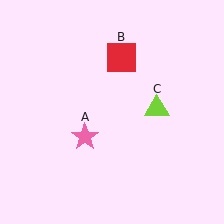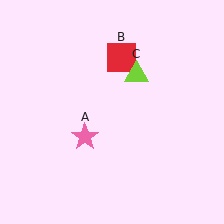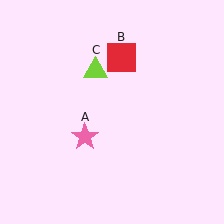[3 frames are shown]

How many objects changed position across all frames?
1 object changed position: lime triangle (object C).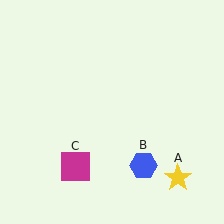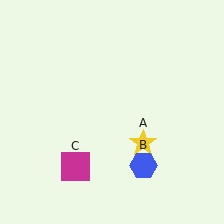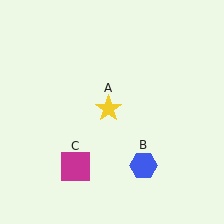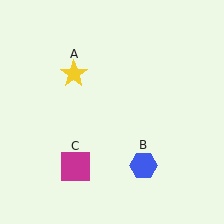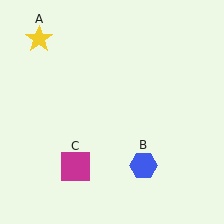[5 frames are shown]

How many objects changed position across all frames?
1 object changed position: yellow star (object A).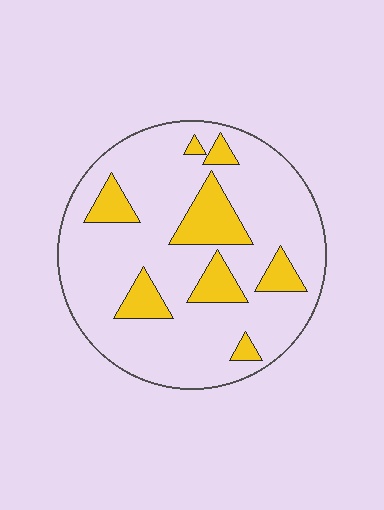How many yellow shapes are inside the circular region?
8.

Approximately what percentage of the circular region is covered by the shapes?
Approximately 20%.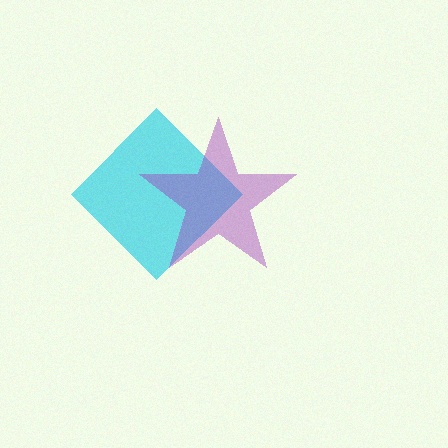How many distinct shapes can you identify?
There are 2 distinct shapes: a cyan diamond, a purple star.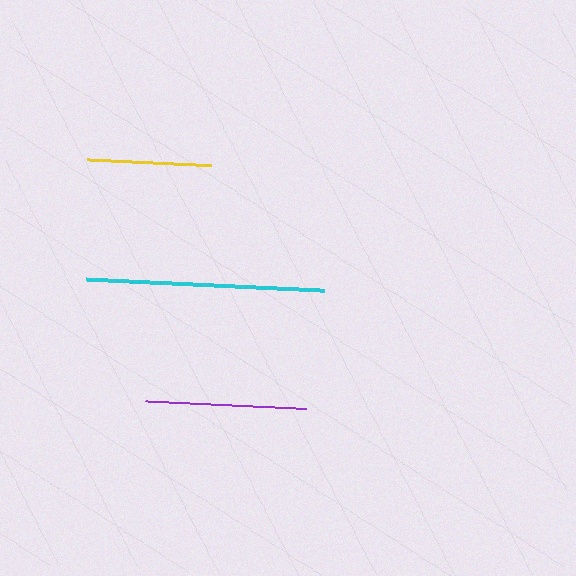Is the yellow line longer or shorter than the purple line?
The purple line is longer than the yellow line.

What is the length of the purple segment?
The purple segment is approximately 161 pixels long.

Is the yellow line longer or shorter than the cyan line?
The cyan line is longer than the yellow line.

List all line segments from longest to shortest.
From longest to shortest: cyan, purple, yellow.